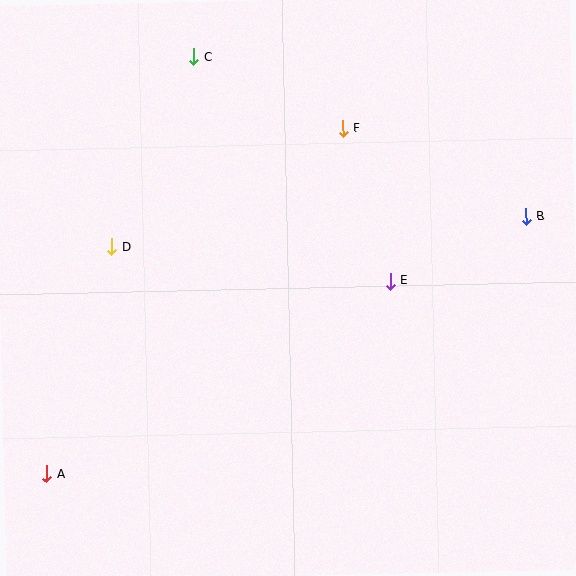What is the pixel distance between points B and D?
The distance between B and D is 416 pixels.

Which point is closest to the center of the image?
Point E at (390, 281) is closest to the center.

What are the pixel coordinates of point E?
Point E is at (390, 281).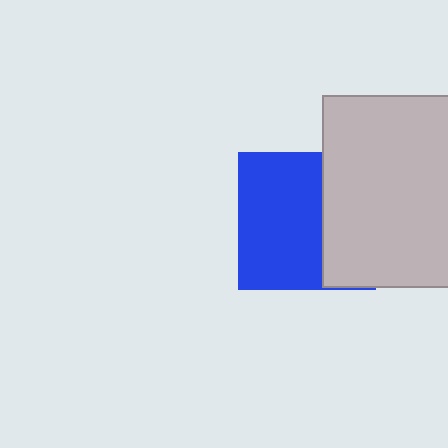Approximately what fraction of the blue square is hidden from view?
Roughly 39% of the blue square is hidden behind the light gray rectangle.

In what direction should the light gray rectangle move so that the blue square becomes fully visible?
The light gray rectangle should move right. That is the shortest direction to clear the overlap and leave the blue square fully visible.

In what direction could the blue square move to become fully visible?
The blue square could move left. That would shift it out from behind the light gray rectangle entirely.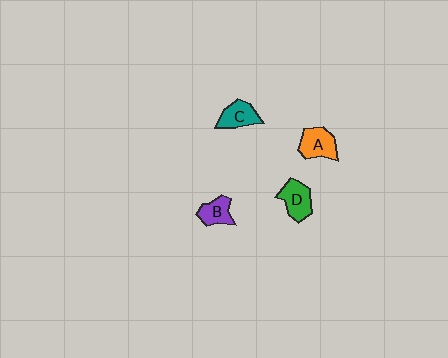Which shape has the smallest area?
Shape B (purple).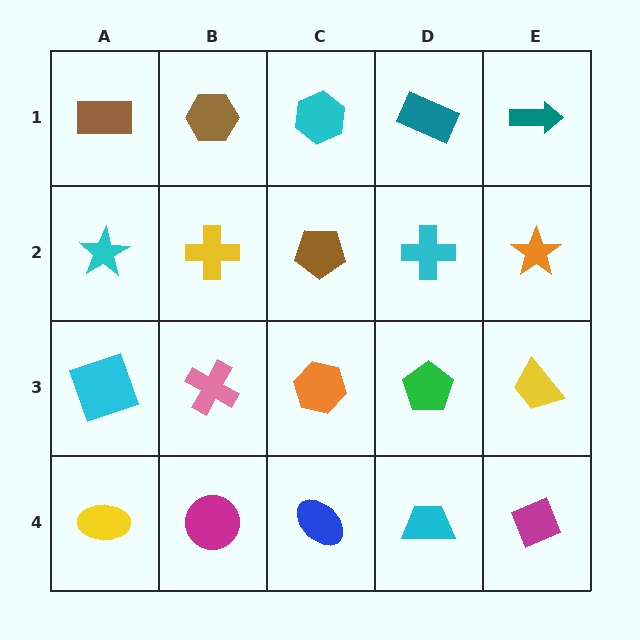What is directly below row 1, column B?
A yellow cross.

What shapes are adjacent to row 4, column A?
A cyan square (row 3, column A), a magenta circle (row 4, column B).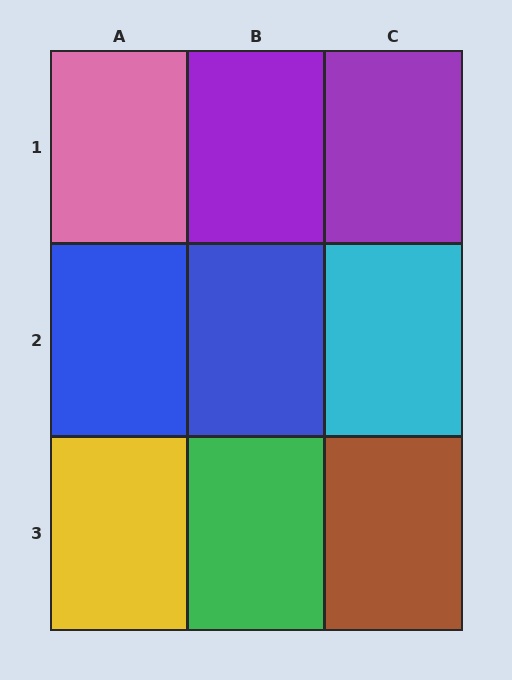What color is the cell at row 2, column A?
Blue.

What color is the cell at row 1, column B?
Purple.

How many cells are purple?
2 cells are purple.